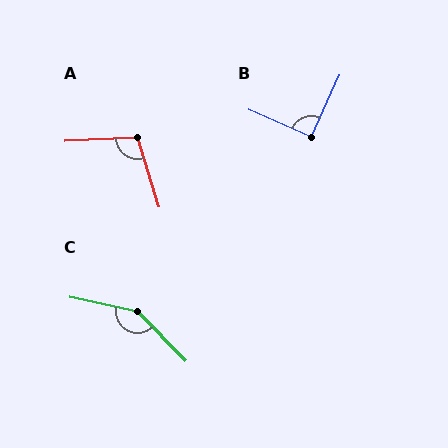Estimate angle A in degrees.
Approximately 104 degrees.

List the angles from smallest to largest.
B (91°), A (104°), C (147°).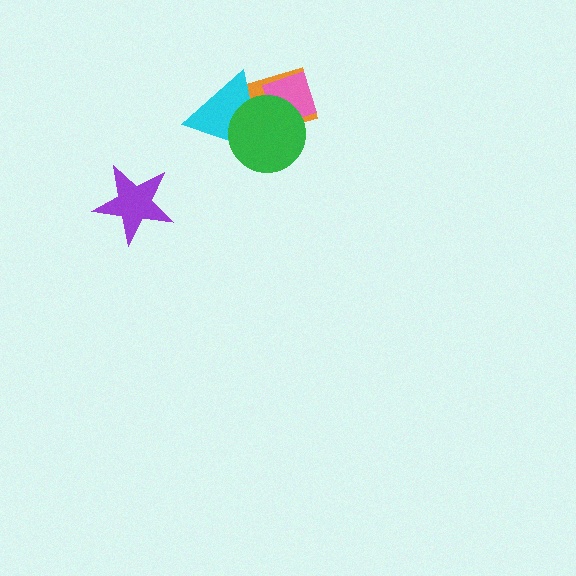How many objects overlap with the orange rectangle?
3 objects overlap with the orange rectangle.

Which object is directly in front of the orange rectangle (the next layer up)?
The pink diamond is directly in front of the orange rectangle.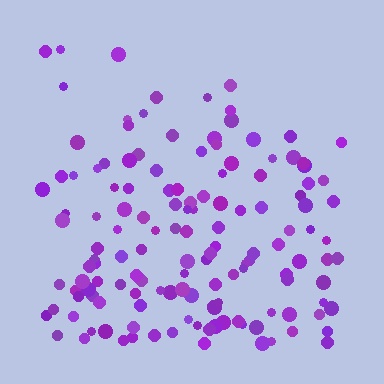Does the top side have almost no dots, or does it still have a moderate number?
Still a moderate number, just noticeably fewer than the bottom.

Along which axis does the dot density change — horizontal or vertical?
Vertical.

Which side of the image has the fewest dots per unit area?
The top.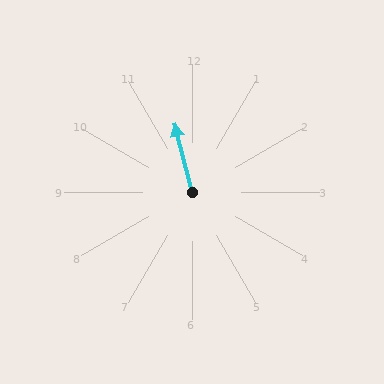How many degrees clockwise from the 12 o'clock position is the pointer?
Approximately 345 degrees.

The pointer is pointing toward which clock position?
Roughly 12 o'clock.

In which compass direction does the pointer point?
North.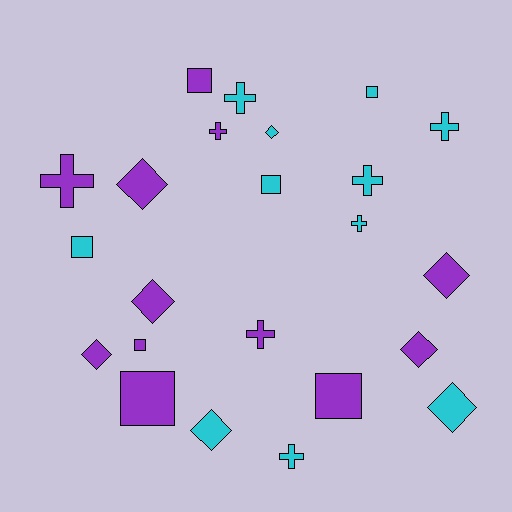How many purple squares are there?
There are 4 purple squares.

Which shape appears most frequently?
Diamond, with 8 objects.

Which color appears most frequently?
Purple, with 12 objects.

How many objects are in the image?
There are 23 objects.